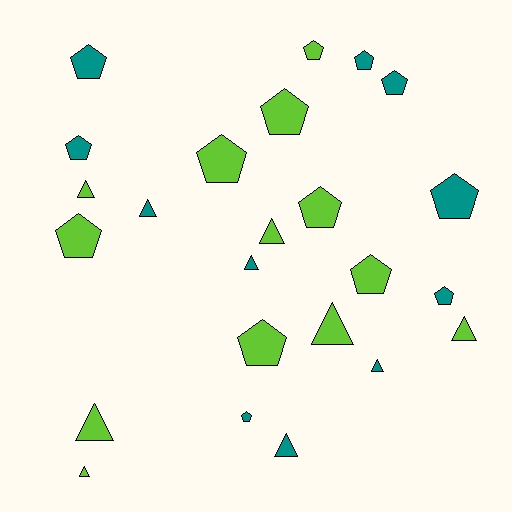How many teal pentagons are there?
There are 7 teal pentagons.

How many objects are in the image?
There are 24 objects.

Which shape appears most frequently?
Pentagon, with 14 objects.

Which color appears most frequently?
Lime, with 13 objects.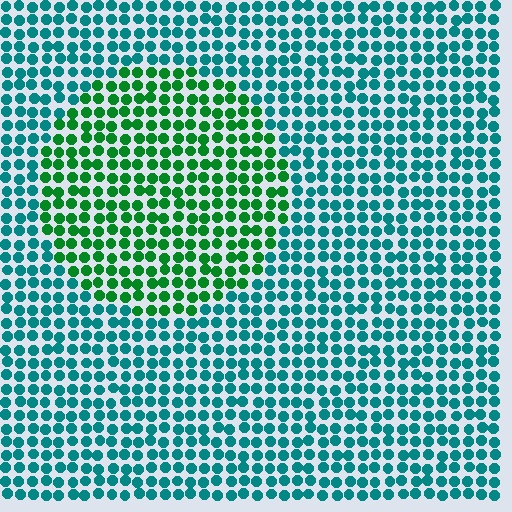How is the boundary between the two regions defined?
The boundary is defined purely by a slight shift in hue (about 45 degrees). Spacing, size, and orientation are identical on both sides.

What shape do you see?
I see a circle.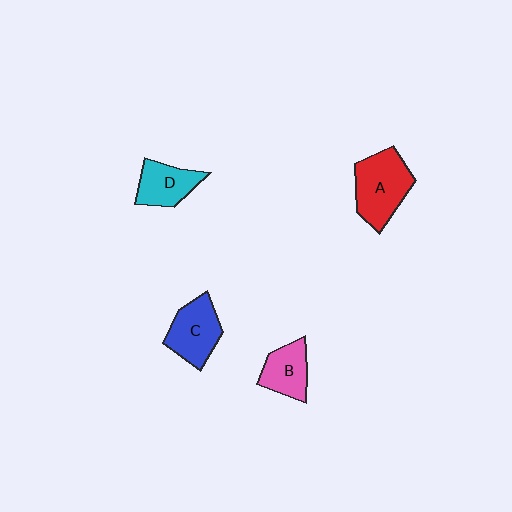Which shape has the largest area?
Shape A (red).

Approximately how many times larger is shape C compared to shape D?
Approximately 1.2 times.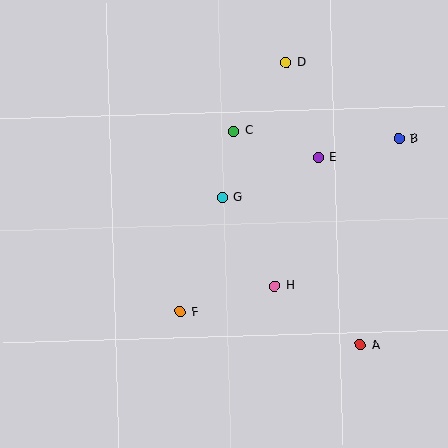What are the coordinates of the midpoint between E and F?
The midpoint between E and F is at (249, 235).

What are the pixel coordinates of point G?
Point G is at (223, 197).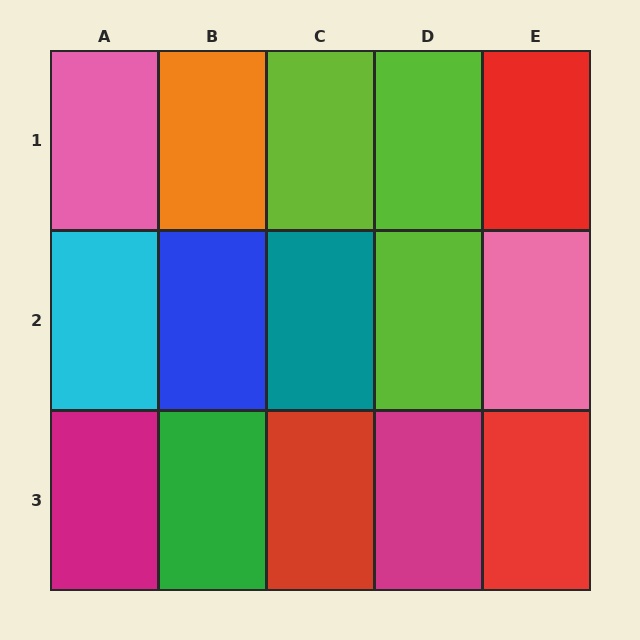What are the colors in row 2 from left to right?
Cyan, blue, teal, lime, pink.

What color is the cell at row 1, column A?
Pink.